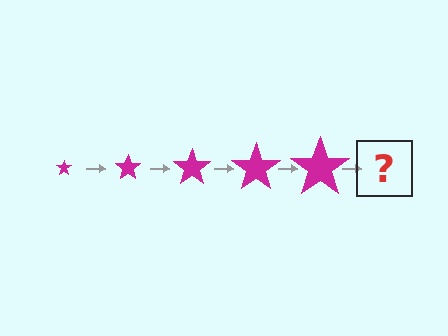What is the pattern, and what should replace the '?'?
The pattern is that the star gets progressively larger each step. The '?' should be a magenta star, larger than the previous one.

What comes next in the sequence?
The next element should be a magenta star, larger than the previous one.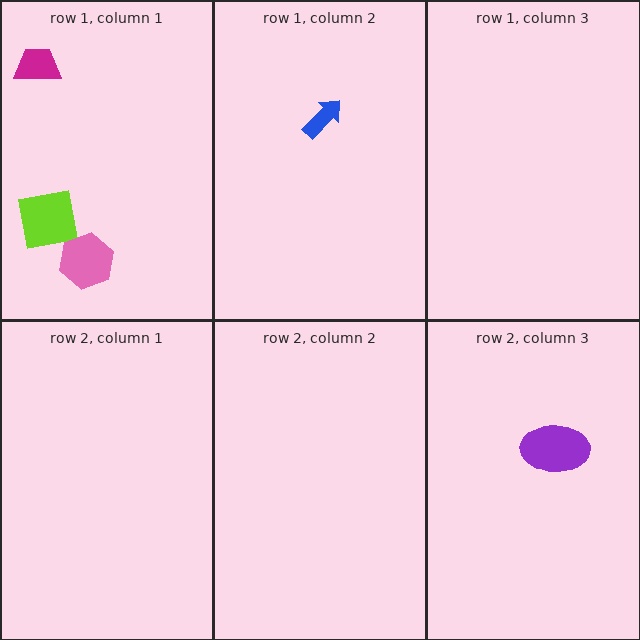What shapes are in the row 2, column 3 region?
The purple ellipse.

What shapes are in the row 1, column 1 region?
The magenta trapezoid, the lime square, the pink hexagon.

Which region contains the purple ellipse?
The row 2, column 3 region.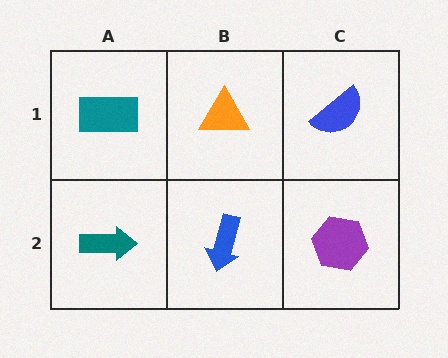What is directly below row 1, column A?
A teal arrow.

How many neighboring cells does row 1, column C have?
2.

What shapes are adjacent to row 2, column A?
A teal rectangle (row 1, column A), a blue arrow (row 2, column B).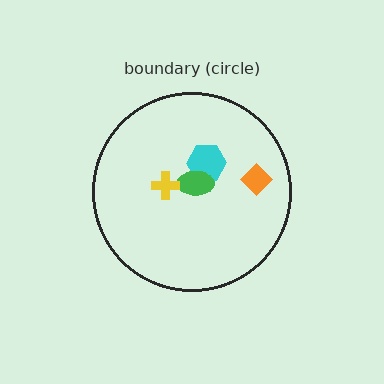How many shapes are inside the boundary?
4 inside, 0 outside.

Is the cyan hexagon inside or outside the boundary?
Inside.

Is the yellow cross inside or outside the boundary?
Inside.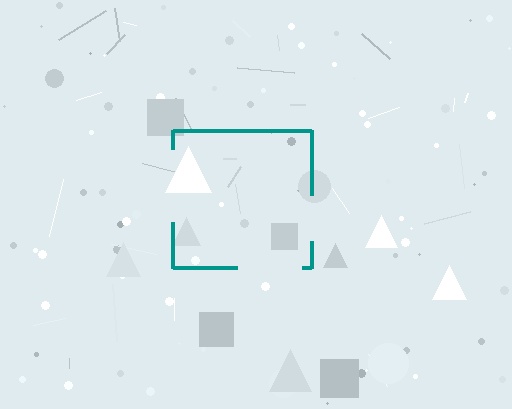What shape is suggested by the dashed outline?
The dashed outline suggests a square.